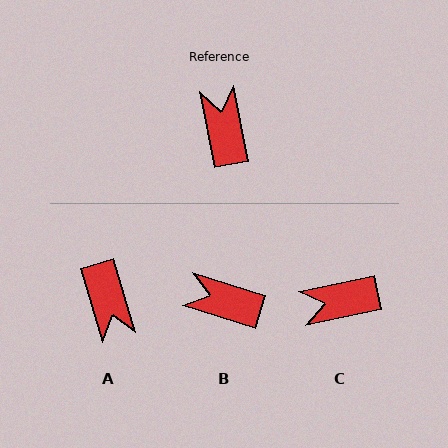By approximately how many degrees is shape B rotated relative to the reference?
Approximately 62 degrees counter-clockwise.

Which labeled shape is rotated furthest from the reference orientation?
A, about 174 degrees away.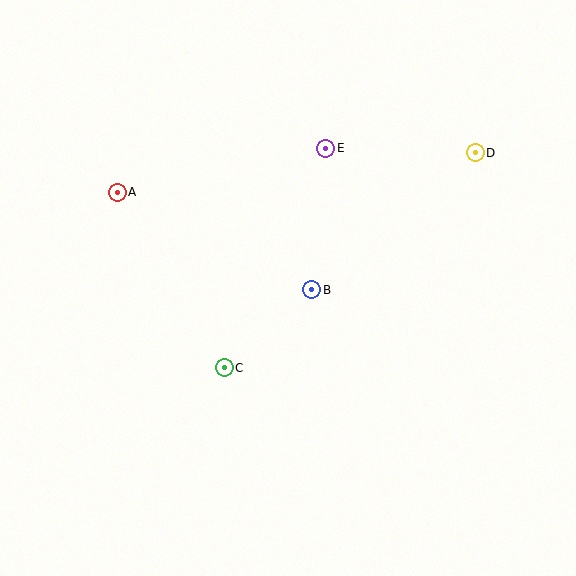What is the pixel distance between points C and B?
The distance between C and B is 117 pixels.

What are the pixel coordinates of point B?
Point B is at (312, 290).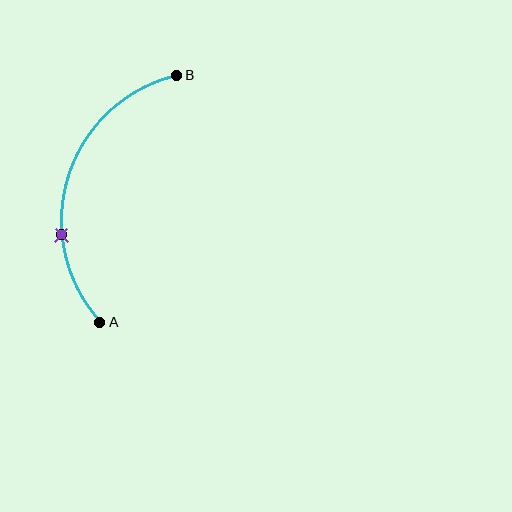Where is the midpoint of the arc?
The arc midpoint is the point on the curve farthest from the straight line joining A and B. It sits to the left of that line.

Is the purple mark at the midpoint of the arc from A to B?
No. The purple mark lies on the arc but is closer to endpoint A. The arc midpoint would be at the point on the curve equidistant along the arc from both A and B.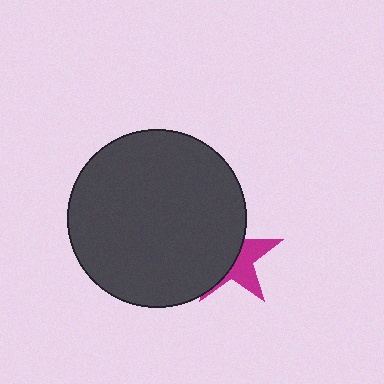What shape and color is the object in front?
The object in front is a dark gray circle.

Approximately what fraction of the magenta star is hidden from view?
Roughly 58% of the magenta star is hidden behind the dark gray circle.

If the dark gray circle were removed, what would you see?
You would see the complete magenta star.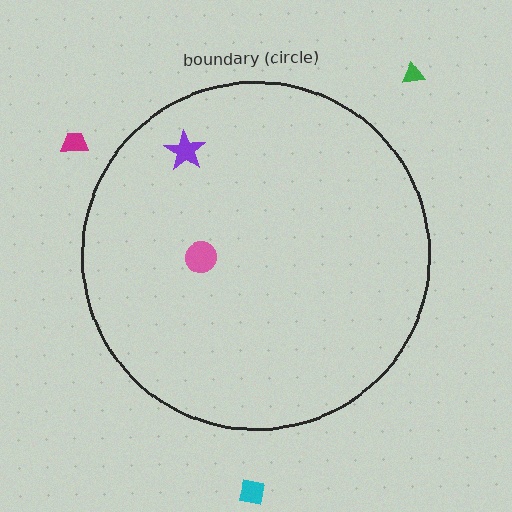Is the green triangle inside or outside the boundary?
Outside.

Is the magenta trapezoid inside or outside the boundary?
Outside.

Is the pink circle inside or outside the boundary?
Inside.